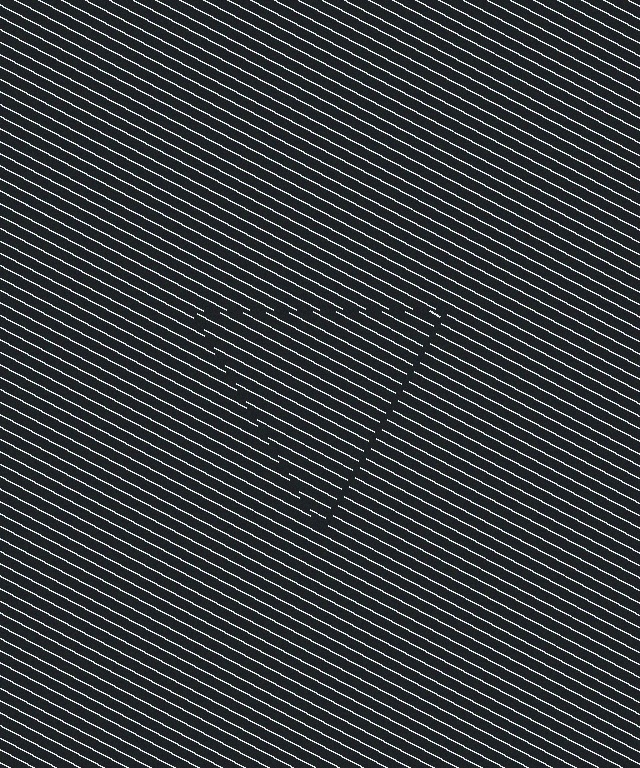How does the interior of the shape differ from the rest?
The interior of the shape contains the same grating, shifted by half a period — the contour is defined by the phase discontinuity where line-ends from the inner and outer gratings abut.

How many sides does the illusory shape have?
3 sides — the line-ends trace a triangle.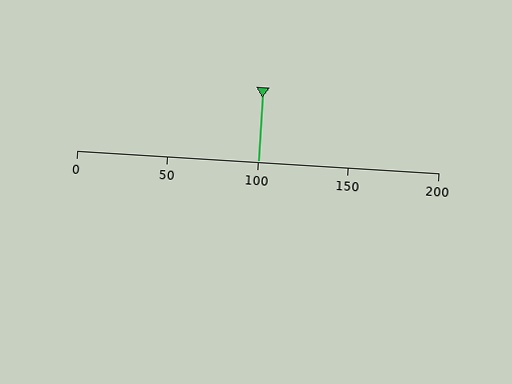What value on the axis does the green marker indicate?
The marker indicates approximately 100.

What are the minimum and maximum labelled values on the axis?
The axis runs from 0 to 200.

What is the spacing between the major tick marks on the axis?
The major ticks are spaced 50 apart.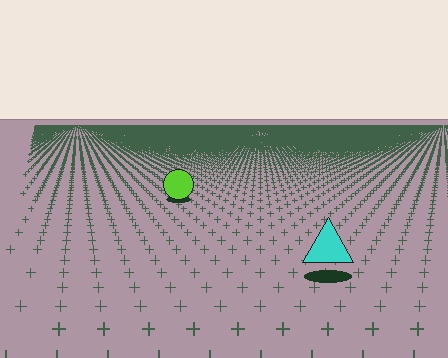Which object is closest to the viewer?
The cyan triangle is closest. The texture marks near it are larger and more spread out.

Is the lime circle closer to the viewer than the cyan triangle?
No. The cyan triangle is closer — you can tell from the texture gradient: the ground texture is coarser near it.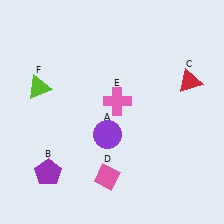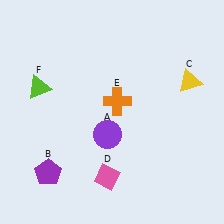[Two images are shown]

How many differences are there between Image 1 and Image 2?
There are 2 differences between the two images.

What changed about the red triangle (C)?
In Image 1, C is red. In Image 2, it changed to yellow.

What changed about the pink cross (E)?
In Image 1, E is pink. In Image 2, it changed to orange.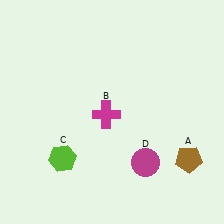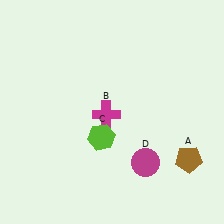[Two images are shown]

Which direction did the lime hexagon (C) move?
The lime hexagon (C) moved right.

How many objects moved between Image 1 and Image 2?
1 object moved between the two images.